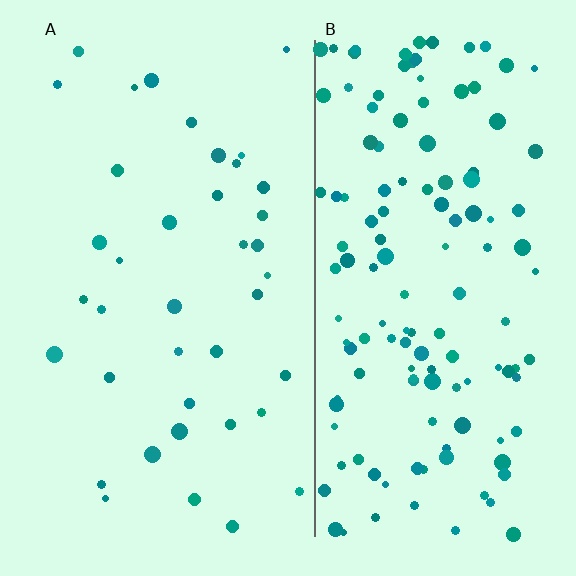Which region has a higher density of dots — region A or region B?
B (the right).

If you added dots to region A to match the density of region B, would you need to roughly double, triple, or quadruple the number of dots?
Approximately quadruple.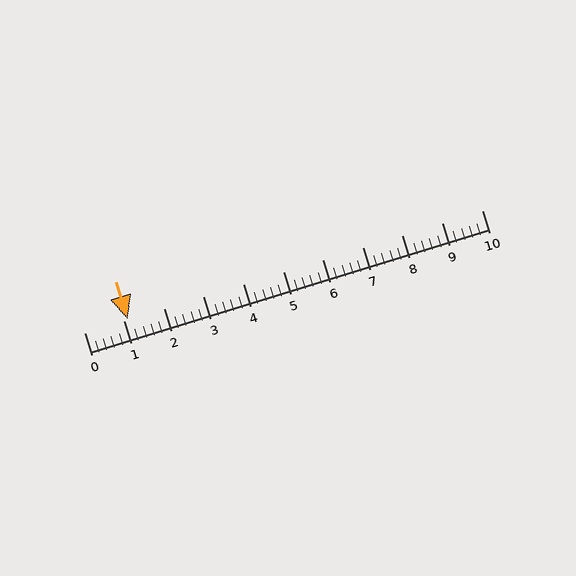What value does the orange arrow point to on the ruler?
The orange arrow points to approximately 1.1.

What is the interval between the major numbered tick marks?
The major tick marks are spaced 1 units apart.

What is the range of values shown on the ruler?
The ruler shows values from 0 to 10.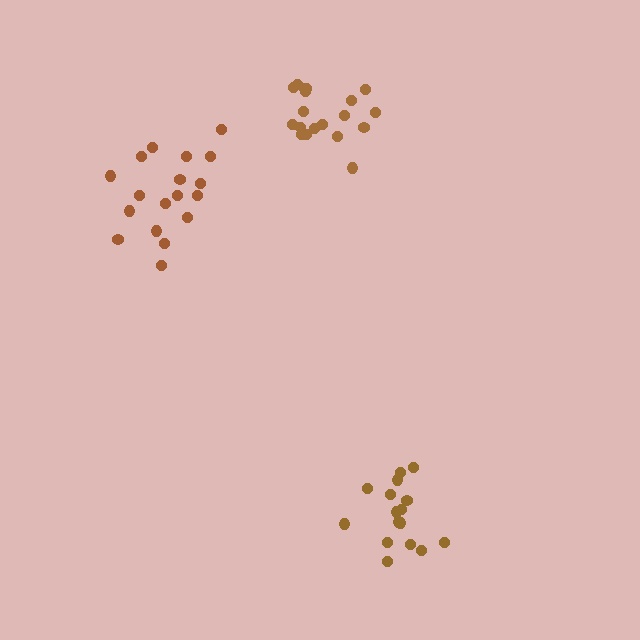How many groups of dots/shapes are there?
There are 3 groups.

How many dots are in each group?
Group 1: 18 dots, Group 2: 16 dots, Group 3: 19 dots (53 total).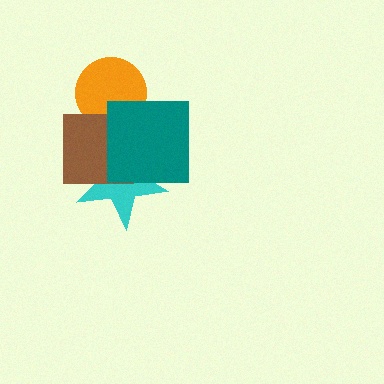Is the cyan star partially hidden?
Yes, it is partially covered by another shape.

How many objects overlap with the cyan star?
2 objects overlap with the cyan star.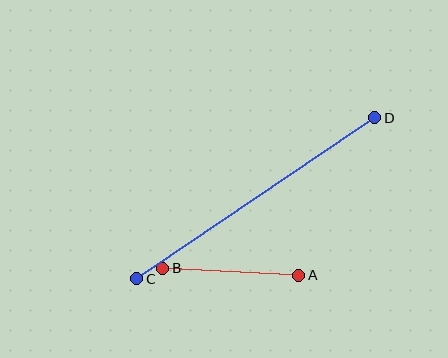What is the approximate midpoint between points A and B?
The midpoint is at approximately (231, 272) pixels.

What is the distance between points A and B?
The distance is approximately 136 pixels.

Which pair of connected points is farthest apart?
Points C and D are farthest apart.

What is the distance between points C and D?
The distance is approximately 288 pixels.